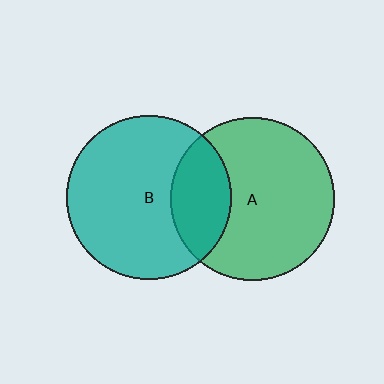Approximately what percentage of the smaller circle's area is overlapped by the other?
Approximately 25%.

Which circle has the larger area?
Circle B (teal).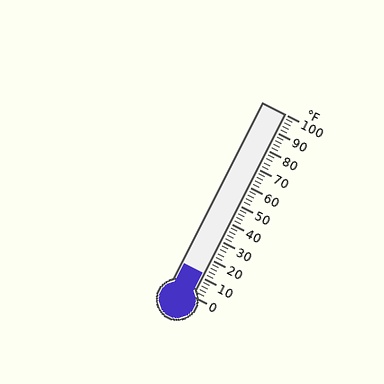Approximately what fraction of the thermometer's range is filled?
The thermometer is filled to approximately 10% of its range.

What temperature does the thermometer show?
The thermometer shows approximately 12°F.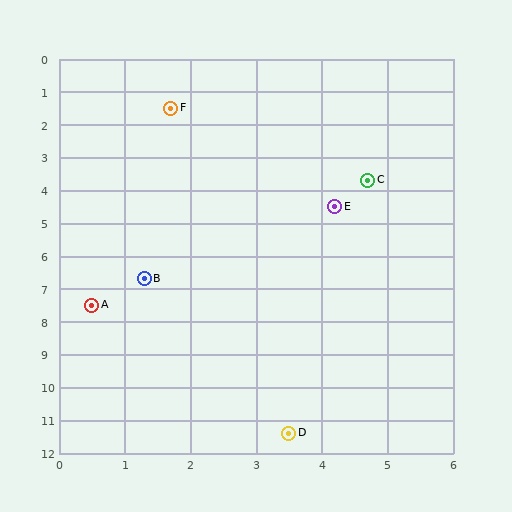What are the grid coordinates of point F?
Point F is at approximately (1.7, 1.5).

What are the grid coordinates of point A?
Point A is at approximately (0.5, 7.5).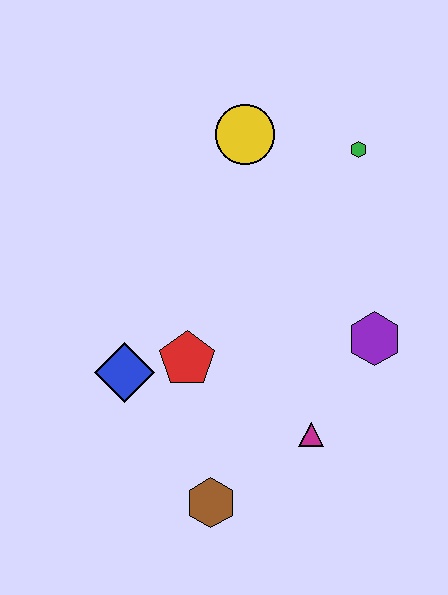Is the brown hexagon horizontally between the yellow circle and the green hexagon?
No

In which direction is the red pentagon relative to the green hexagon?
The red pentagon is below the green hexagon.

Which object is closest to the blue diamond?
The red pentagon is closest to the blue diamond.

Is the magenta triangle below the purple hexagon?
Yes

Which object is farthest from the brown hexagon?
The green hexagon is farthest from the brown hexagon.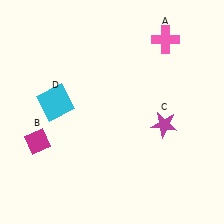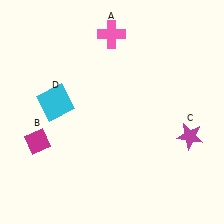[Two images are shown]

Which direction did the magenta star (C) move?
The magenta star (C) moved right.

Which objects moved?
The objects that moved are: the pink cross (A), the magenta star (C).